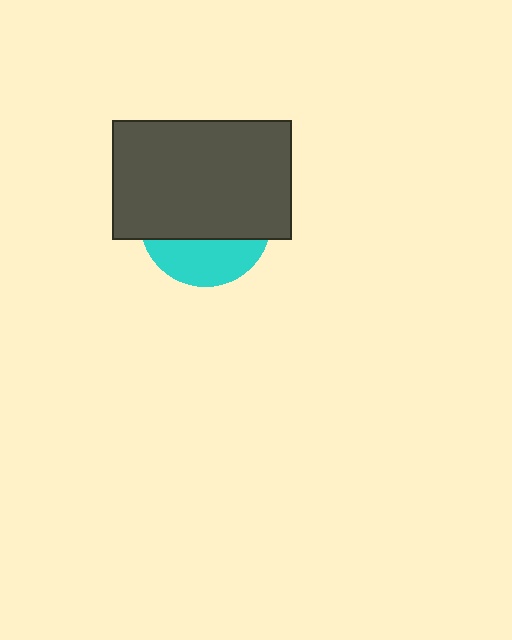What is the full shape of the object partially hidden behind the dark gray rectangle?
The partially hidden object is a cyan circle.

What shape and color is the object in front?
The object in front is a dark gray rectangle.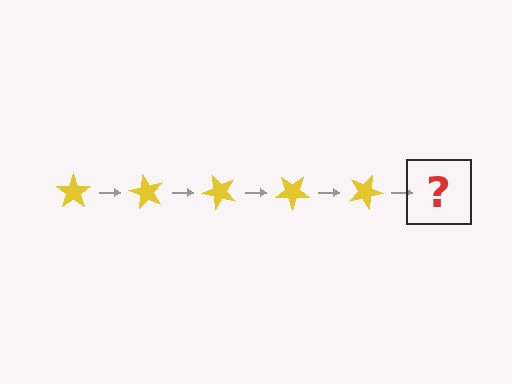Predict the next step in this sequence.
The next step is a yellow star rotated 300 degrees.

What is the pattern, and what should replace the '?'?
The pattern is that the star rotates 60 degrees each step. The '?' should be a yellow star rotated 300 degrees.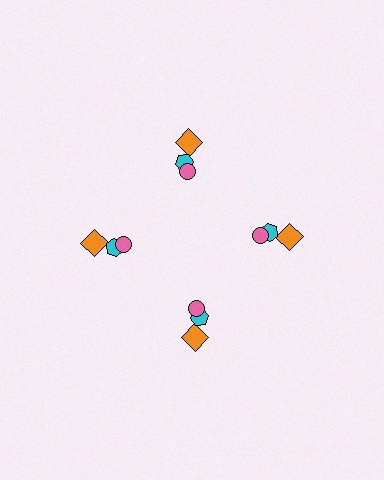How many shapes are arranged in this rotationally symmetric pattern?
There are 12 shapes, arranged in 4 groups of 3.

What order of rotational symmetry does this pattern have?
This pattern has 4-fold rotational symmetry.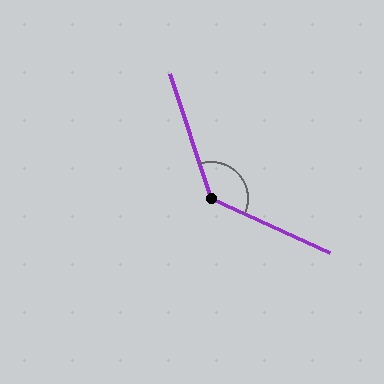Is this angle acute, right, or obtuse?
It is obtuse.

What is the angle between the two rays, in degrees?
Approximately 133 degrees.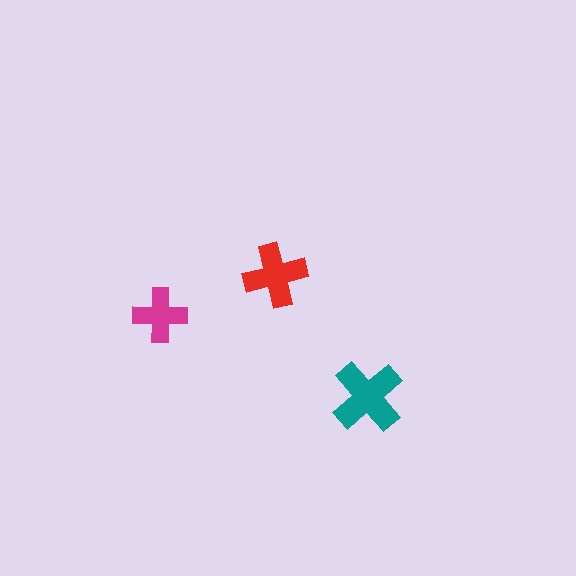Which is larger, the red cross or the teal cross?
The teal one.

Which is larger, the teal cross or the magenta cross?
The teal one.